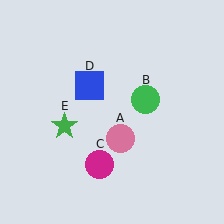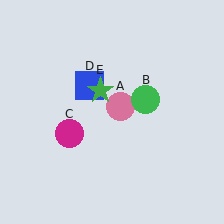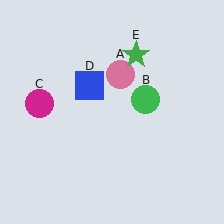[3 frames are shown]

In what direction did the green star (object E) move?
The green star (object E) moved up and to the right.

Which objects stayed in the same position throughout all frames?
Green circle (object B) and blue square (object D) remained stationary.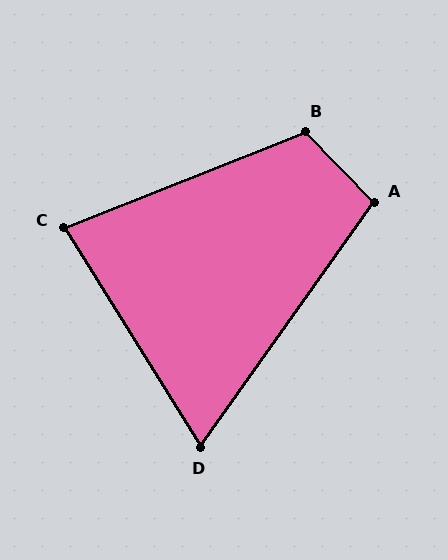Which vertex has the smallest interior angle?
D, at approximately 67 degrees.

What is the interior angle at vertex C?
Approximately 80 degrees (acute).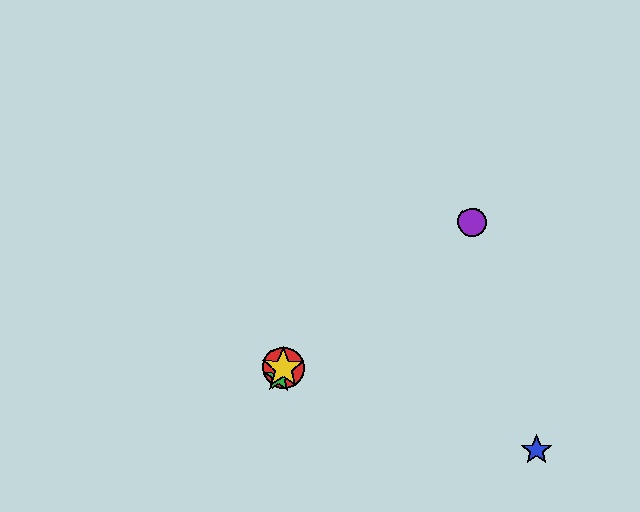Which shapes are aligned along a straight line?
The red circle, the green star, the yellow star are aligned along a straight line.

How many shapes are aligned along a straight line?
3 shapes (the red circle, the green star, the yellow star) are aligned along a straight line.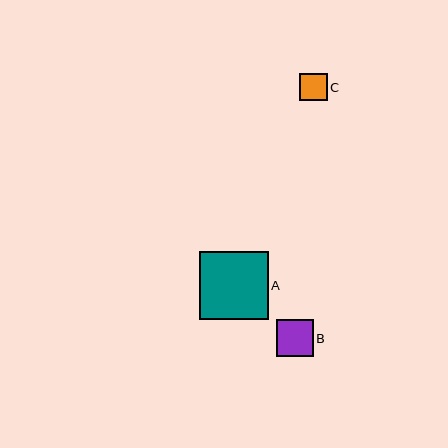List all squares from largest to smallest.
From largest to smallest: A, B, C.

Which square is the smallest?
Square C is the smallest with a size of approximately 27 pixels.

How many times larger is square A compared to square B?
Square A is approximately 1.9 times the size of square B.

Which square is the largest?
Square A is the largest with a size of approximately 69 pixels.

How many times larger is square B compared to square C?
Square B is approximately 1.3 times the size of square C.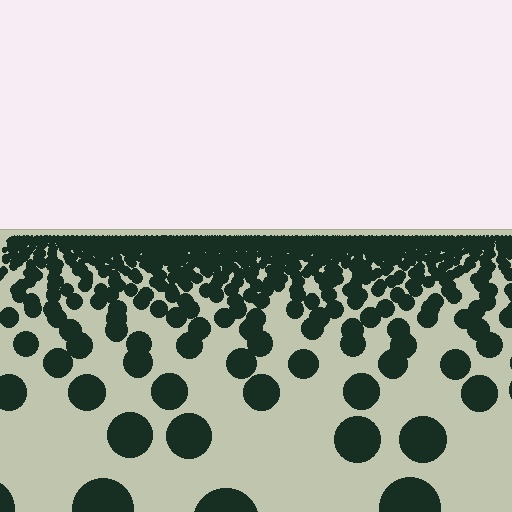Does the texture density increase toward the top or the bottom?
Density increases toward the top.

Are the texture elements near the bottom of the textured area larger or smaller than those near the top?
Larger. Near the bottom, elements are closer to the viewer and appear at a bigger on-screen size.